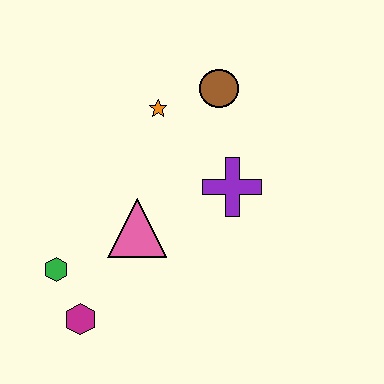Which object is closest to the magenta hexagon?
The green hexagon is closest to the magenta hexagon.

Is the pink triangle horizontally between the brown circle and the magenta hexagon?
Yes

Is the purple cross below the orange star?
Yes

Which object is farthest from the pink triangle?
The brown circle is farthest from the pink triangle.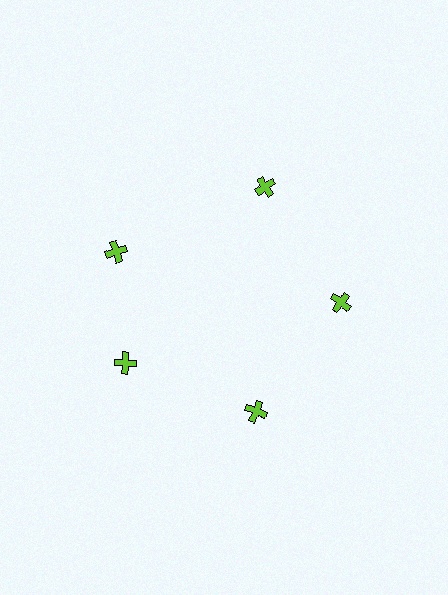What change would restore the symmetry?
The symmetry would be restored by rotating it back into even spacing with its neighbors so that all 5 crosses sit at equal angles and equal distance from the center.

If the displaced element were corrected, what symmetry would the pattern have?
It would have 5-fold rotational symmetry — the pattern would map onto itself every 72 degrees.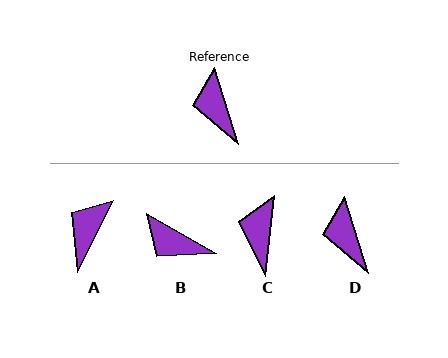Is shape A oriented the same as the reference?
No, it is off by about 44 degrees.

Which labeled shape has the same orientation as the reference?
D.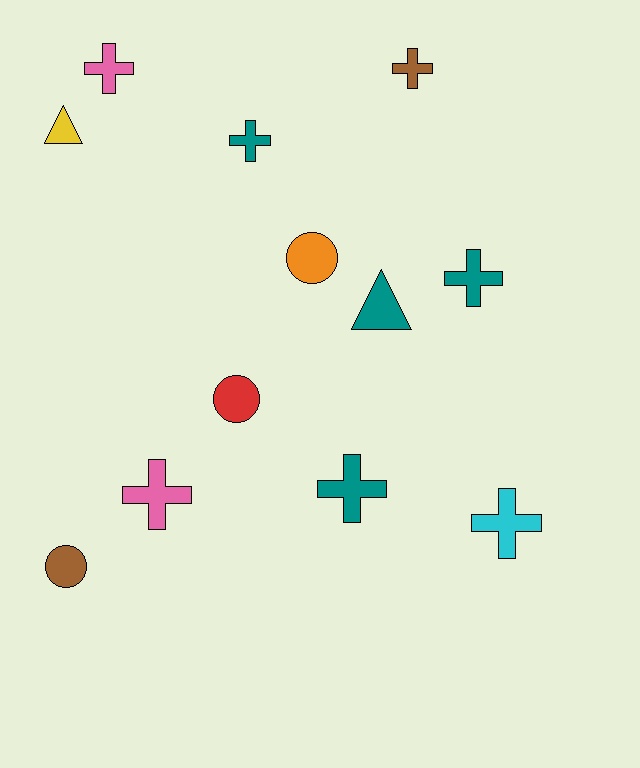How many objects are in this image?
There are 12 objects.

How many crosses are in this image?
There are 7 crosses.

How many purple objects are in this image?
There are no purple objects.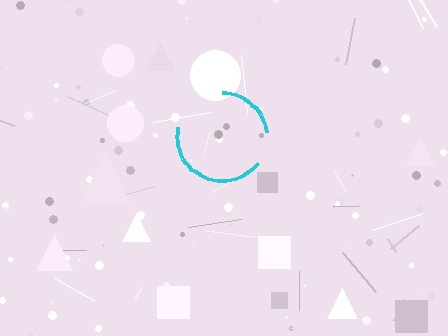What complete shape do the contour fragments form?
The contour fragments form a circle.